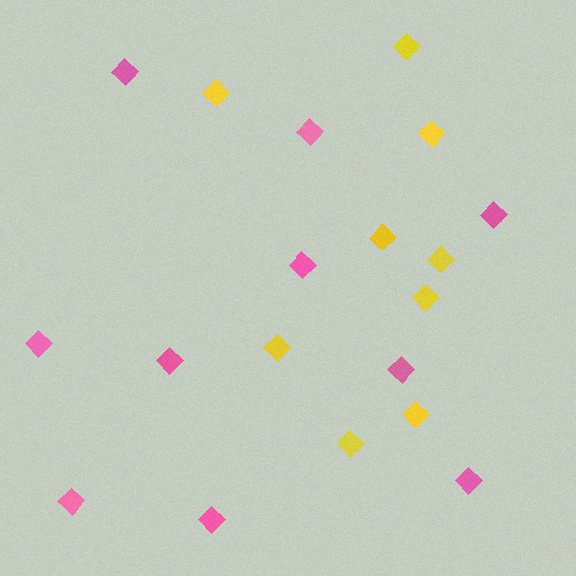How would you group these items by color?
There are 2 groups: one group of yellow diamonds (9) and one group of pink diamonds (10).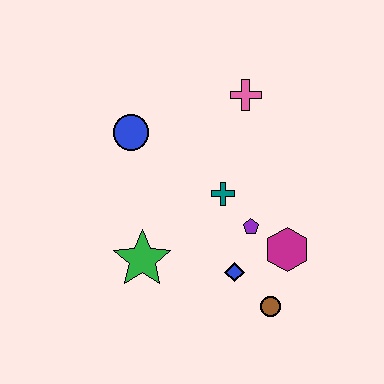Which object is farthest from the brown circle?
The blue circle is farthest from the brown circle.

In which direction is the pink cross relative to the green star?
The pink cross is above the green star.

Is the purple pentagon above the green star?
Yes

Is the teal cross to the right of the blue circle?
Yes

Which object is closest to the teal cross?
The purple pentagon is closest to the teal cross.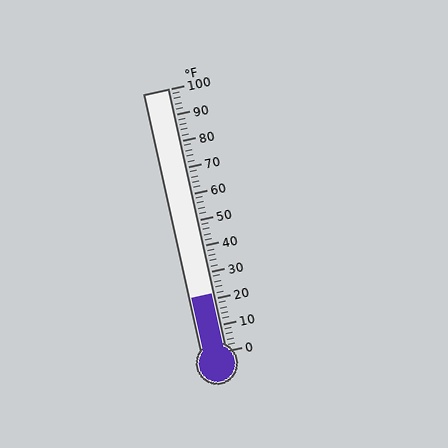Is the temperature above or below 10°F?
The temperature is above 10°F.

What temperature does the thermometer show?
The thermometer shows approximately 22°F.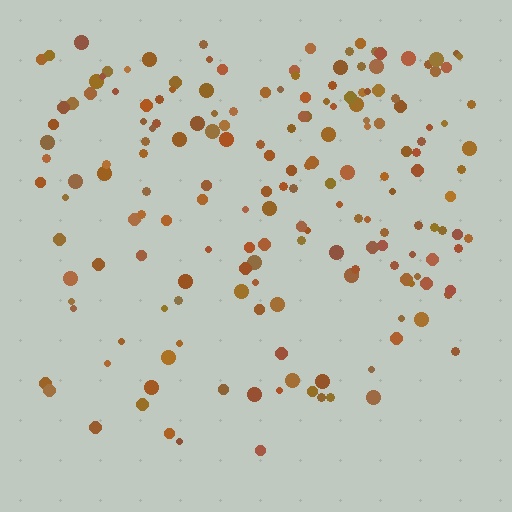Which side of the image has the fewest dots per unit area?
The bottom.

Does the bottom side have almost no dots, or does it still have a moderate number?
Still a moderate number, just noticeably fewer than the top.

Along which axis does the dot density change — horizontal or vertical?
Vertical.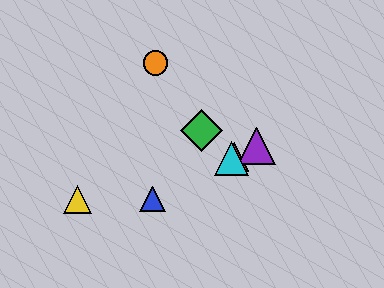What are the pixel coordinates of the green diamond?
The green diamond is at (201, 131).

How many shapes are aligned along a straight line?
4 shapes (the red triangle, the blue triangle, the purple triangle, the cyan triangle) are aligned along a straight line.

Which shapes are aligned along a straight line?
The red triangle, the blue triangle, the purple triangle, the cyan triangle are aligned along a straight line.